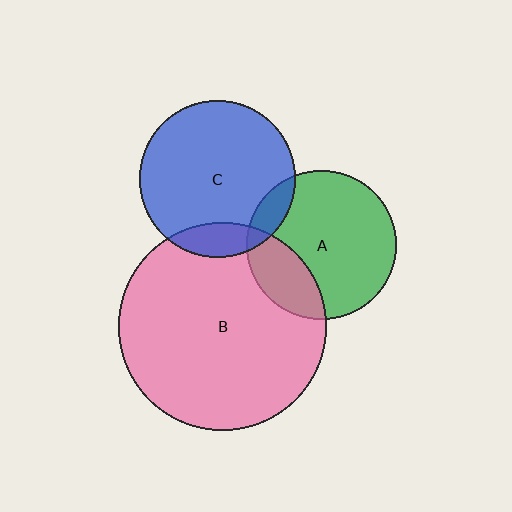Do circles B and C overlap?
Yes.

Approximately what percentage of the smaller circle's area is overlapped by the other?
Approximately 15%.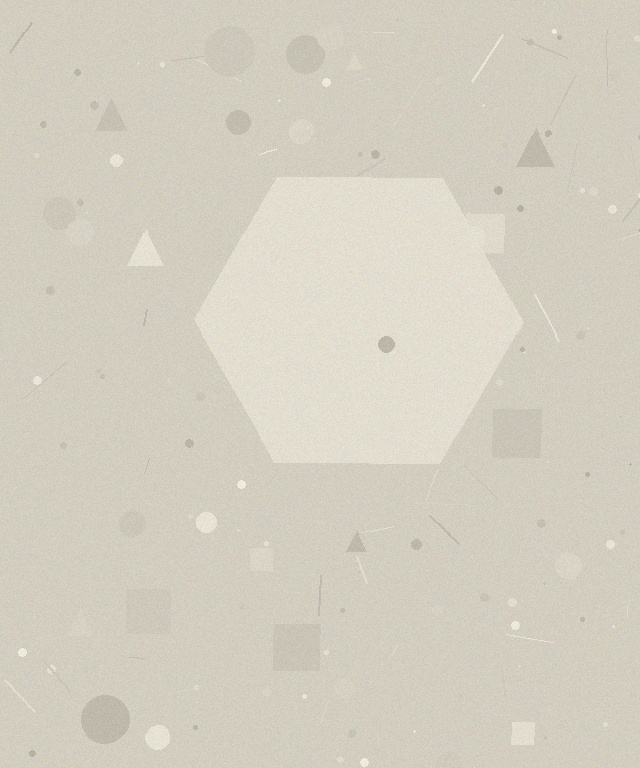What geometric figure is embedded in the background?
A hexagon is embedded in the background.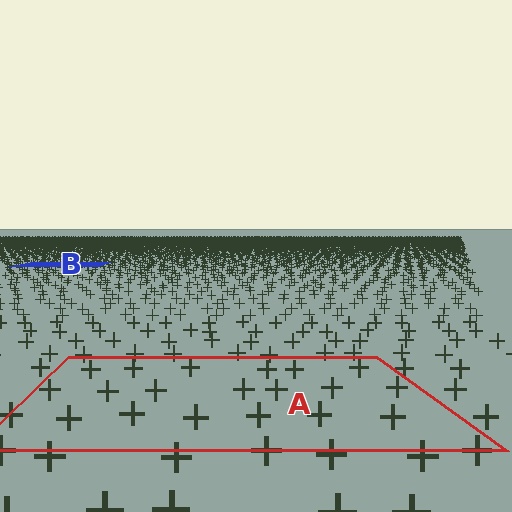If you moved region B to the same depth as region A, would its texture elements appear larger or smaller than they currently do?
They would appear larger. At a closer depth, the same texture elements are projected at a bigger on-screen size.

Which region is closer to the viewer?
Region A is closer. The texture elements there are larger and more spread out.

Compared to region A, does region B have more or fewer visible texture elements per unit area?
Region B has more texture elements per unit area — they are packed more densely because it is farther away.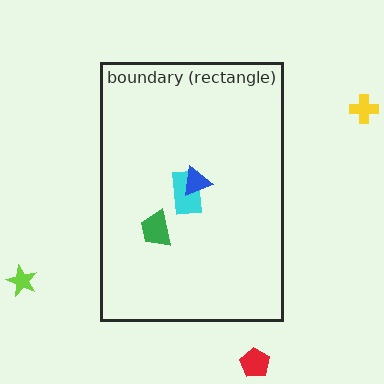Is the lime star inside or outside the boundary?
Outside.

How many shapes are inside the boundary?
3 inside, 3 outside.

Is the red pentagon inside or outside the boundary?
Outside.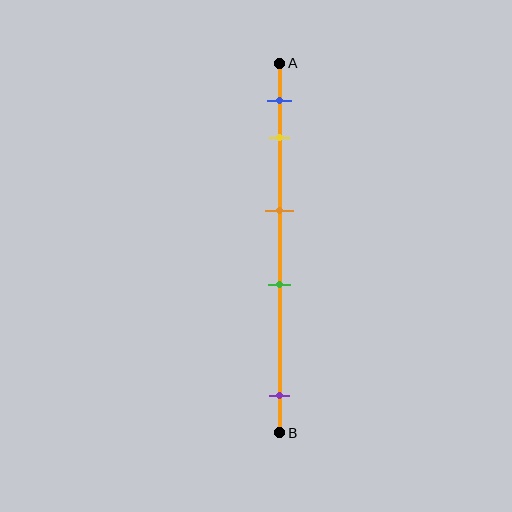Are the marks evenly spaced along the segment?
No, the marks are not evenly spaced.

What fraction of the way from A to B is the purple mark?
The purple mark is approximately 90% (0.9) of the way from A to B.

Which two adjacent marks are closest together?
The blue and yellow marks are the closest adjacent pair.